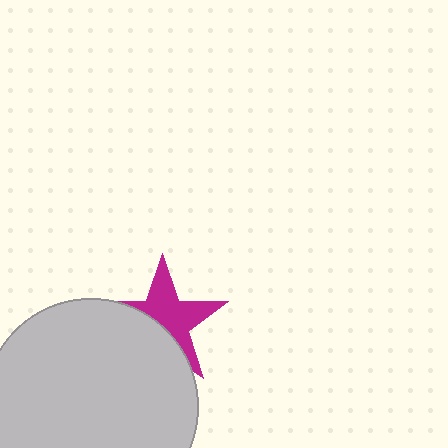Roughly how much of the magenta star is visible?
About half of it is visible (roughly 56%).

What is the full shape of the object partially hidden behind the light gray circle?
The partially hidden object is a magenta star.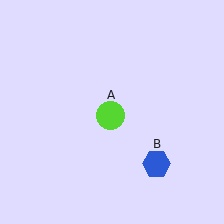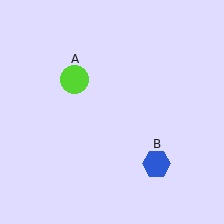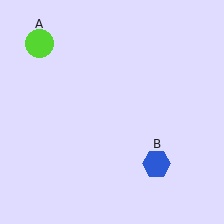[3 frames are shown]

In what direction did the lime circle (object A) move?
The lime circle (object A) moved up and to the left.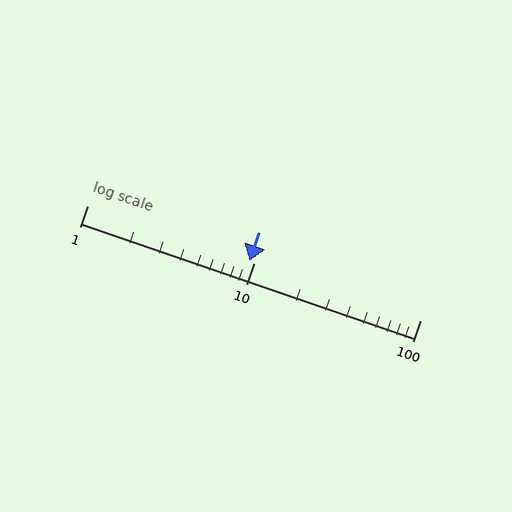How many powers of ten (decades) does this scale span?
The scale spans 2 decades, from 1 to 100.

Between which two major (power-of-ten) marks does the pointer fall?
The pointer is between 1 and 10.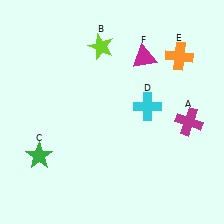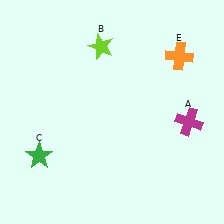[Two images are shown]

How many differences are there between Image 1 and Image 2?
There are 2 differences between the two images.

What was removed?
The cyan cross (D), the magenta triangle (F) were removed in Image 2.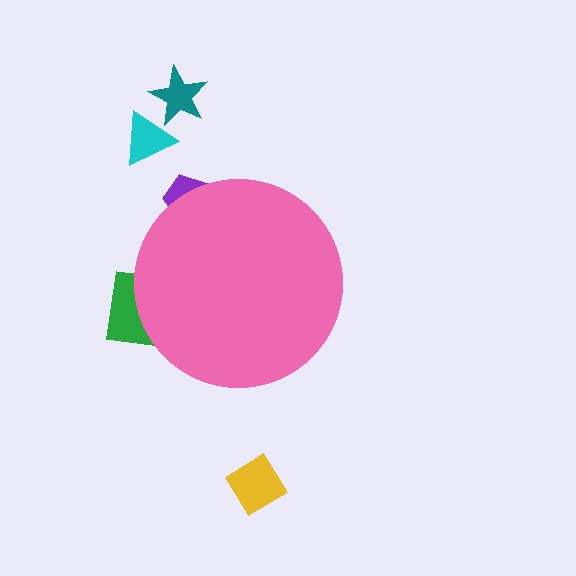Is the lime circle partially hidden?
Yes, the lime circle is partially hidden behind the pink circle.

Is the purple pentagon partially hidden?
Yes, the purple pentagon is partially hidden behind the pink circle.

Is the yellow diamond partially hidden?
No, the yellow diamond is fully visible.